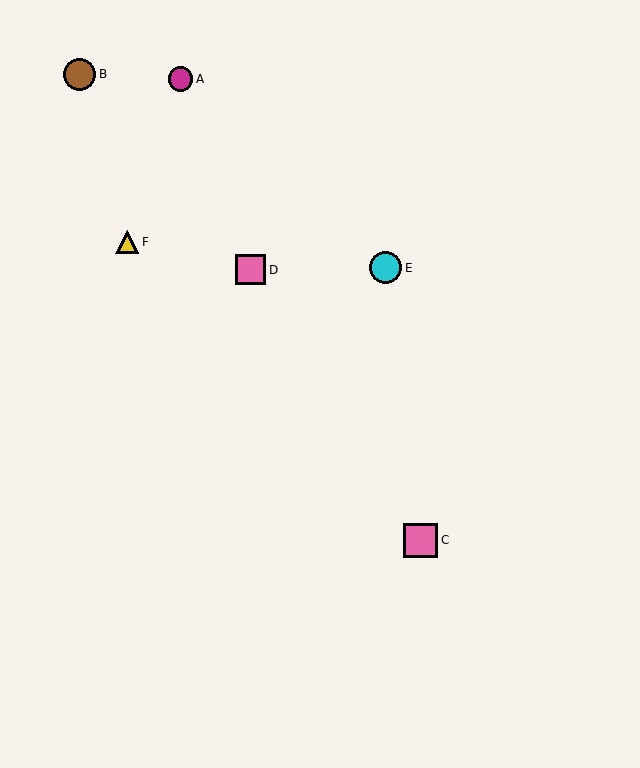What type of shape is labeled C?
Shape C is a pink square.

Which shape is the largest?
The pink square (labeled C) is the largest.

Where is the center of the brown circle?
The center of the brown circle is at (80, 74).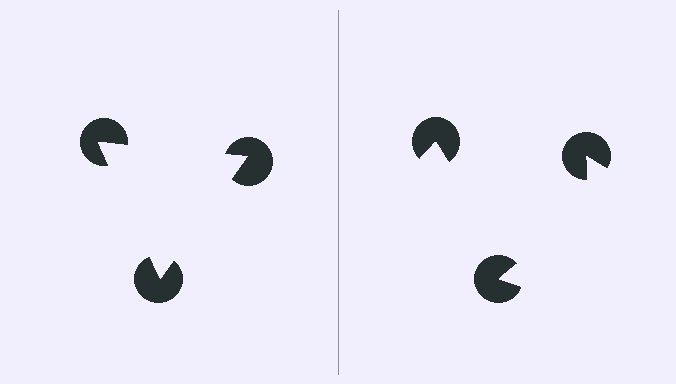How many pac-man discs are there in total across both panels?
6 — 3 on each side.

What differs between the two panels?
The pac-man discs are positioned identically on both sides; only the wedge orientations differ. On the left they align to a triangle; on the right they are misaligned.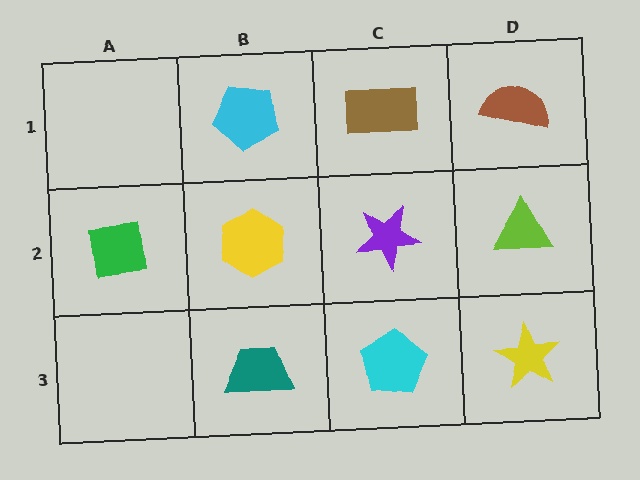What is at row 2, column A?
A green square.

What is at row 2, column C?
A purple star.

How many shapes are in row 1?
3 shapes.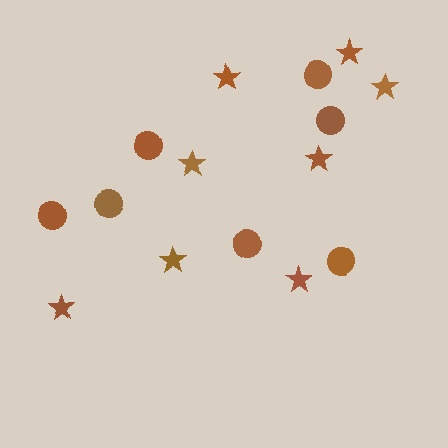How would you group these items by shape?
There are 2 groups: one group of stars (8) and one group of circles (7).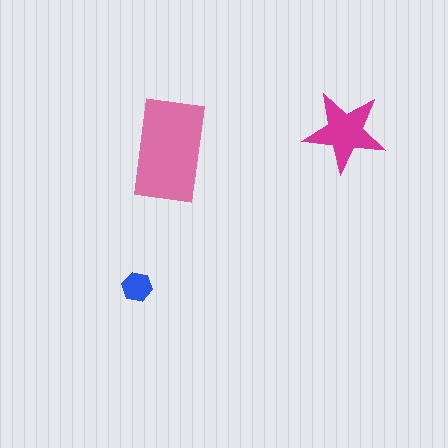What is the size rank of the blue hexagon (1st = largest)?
3rd.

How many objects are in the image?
There are 3 objects in the image.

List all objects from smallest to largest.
The blue hexagon, the magenta star, the pink rectangle.